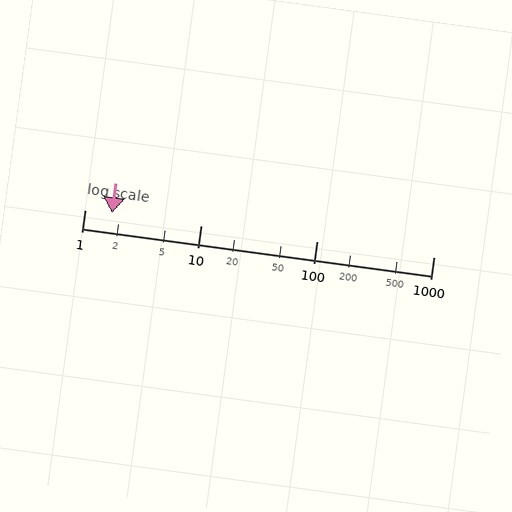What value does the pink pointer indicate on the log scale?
The pointer indicates approximately 1.7.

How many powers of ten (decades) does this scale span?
The scale spans 3 decades, from 1 to 1000.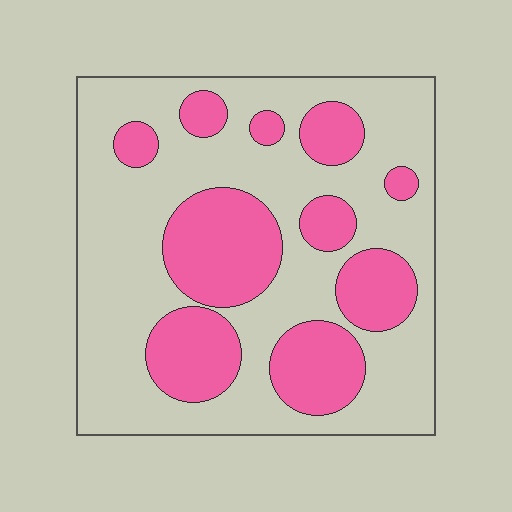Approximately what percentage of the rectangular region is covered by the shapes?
Approximately 35%.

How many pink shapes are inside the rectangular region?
10.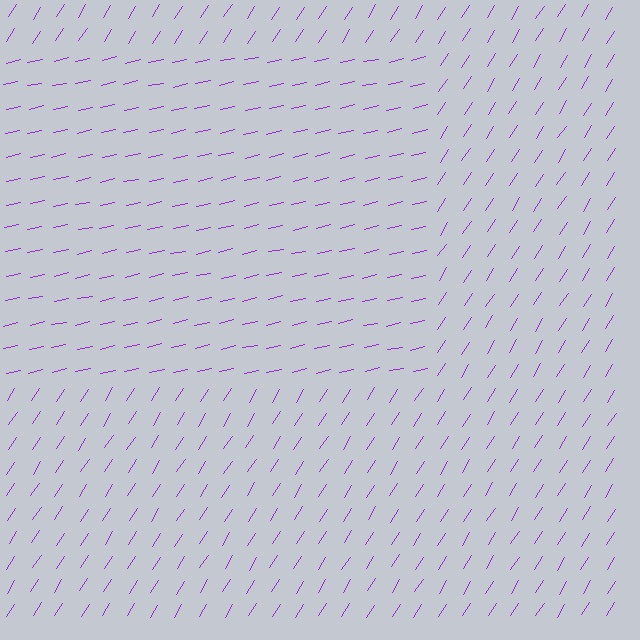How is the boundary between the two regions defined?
The boundary is defined purely by a change in line orientation (approximately 45 degrees difference). All lines are the same color and thickness.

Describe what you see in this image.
The image is filled with small purple line segments. A rectangle region in the image has lines oriented differently from the surrounding lines, creating a visible texture boundary.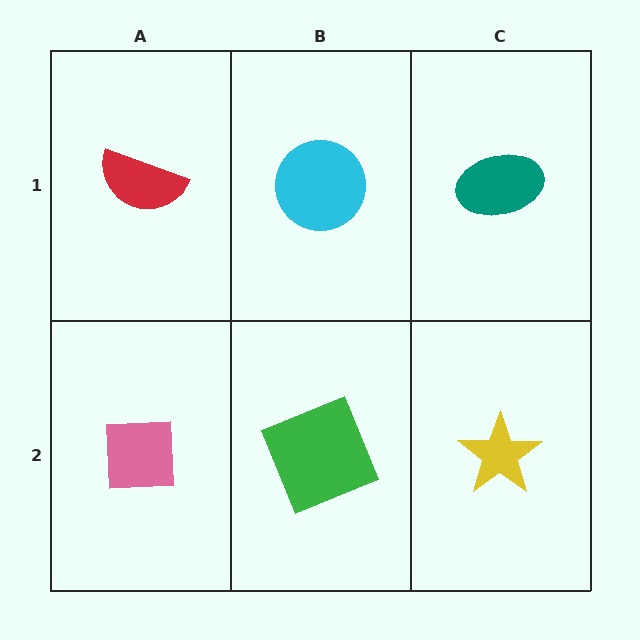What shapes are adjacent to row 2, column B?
A cyan circle (row 1, column B), a pink square (row 2, column A), a yellow star (row 2, column C).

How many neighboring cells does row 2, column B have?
3.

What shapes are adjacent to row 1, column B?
A green square (row 2, column B), a red semicircle (row 1, column A), a teal ellipse (row 1, column C).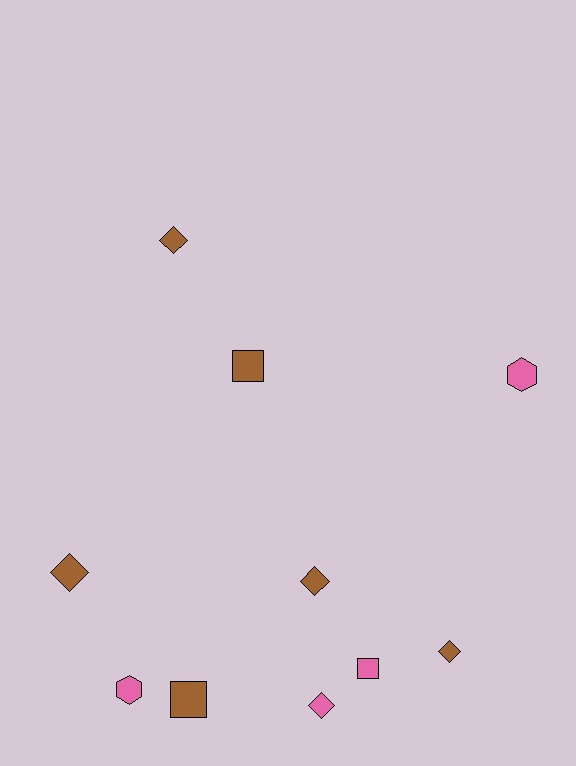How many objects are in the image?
There are 10 objects.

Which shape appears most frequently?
Diamond, with 5 objects.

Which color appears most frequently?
Brown, with 6 objects.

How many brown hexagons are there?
There are no brown hexagons.